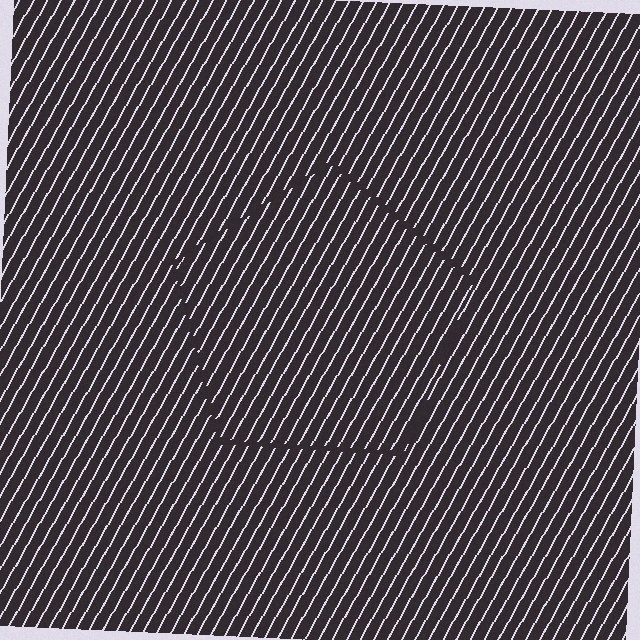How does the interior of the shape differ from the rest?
The interior of the shape contains the same grating, shifted by half a period — the contour is defined by the phase discontinuity where line-ends from the inner and outer gratings abut.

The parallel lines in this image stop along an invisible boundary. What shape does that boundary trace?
An illusory pentagon. The interior of the shape contains the same grating, shifted by half a period — the contour is defined by the phase discontinuity where line-ends from the inner and outer gratings abut.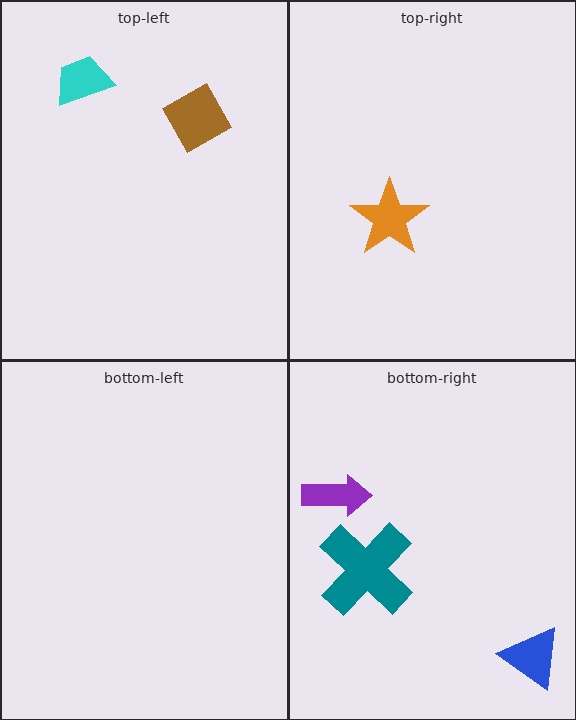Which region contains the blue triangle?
The bottom-right region.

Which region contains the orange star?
The top-right region.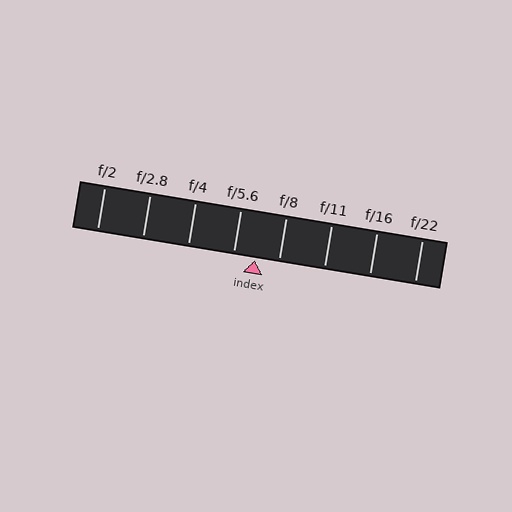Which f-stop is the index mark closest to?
The index mark is closest to f/5.6.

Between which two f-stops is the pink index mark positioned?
The index mark is between f/5.6 and f/8.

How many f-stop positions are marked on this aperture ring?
There are 8 f-stop positions marked.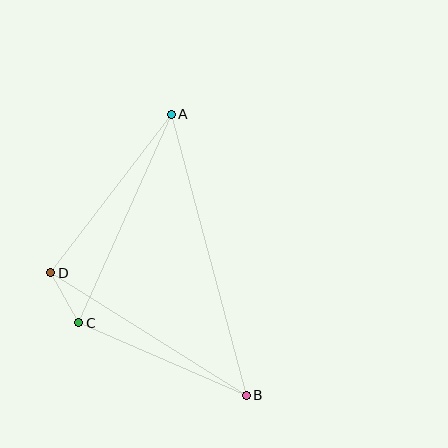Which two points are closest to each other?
Points C and D are closest to each other.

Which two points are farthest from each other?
Points A and B are farthest from each other.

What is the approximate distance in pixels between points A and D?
The distance between A and D is approximately 199 pixels.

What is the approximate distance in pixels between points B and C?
The distance between B and C is approximately 183 pixels.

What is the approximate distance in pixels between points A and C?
The distance between A and C is approximately 228 pixels.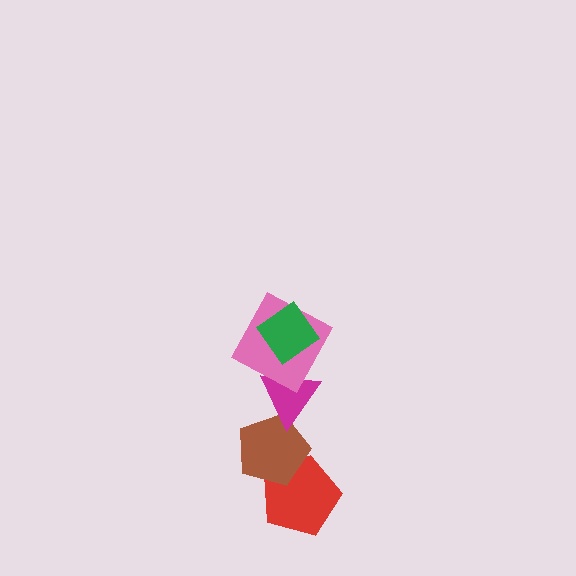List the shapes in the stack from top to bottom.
From top to bottom: the green diamond, the pink square, the magenta triangle, the brown pentagon, the red pentagon.